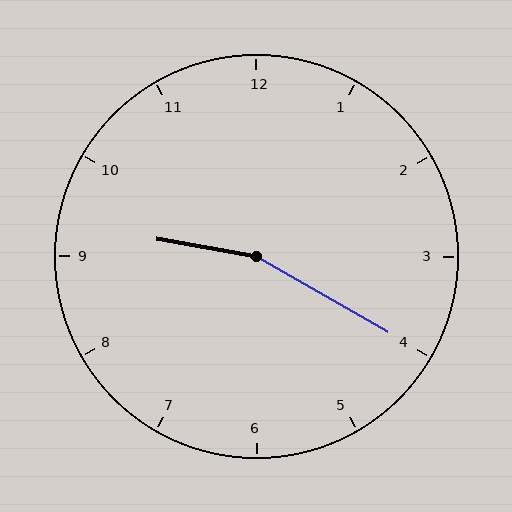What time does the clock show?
9:20.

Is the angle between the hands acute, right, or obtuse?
It is obtuse.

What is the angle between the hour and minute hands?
Approximately 160 degrees.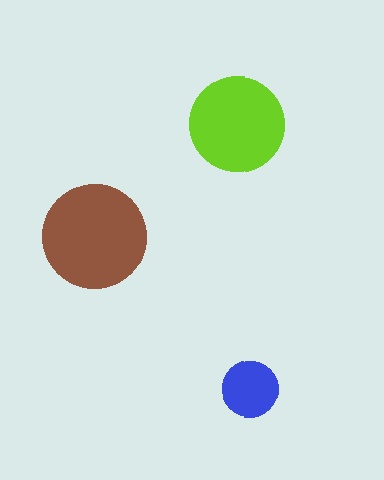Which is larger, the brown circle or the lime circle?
The brown one.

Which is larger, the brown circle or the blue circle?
The brown one.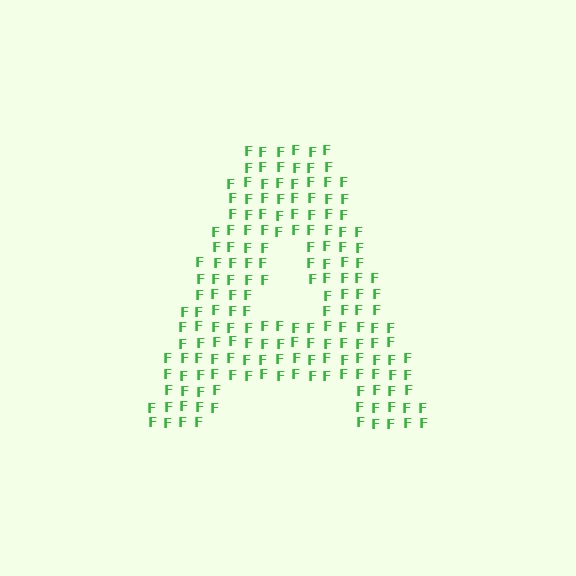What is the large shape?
The large shape is the letter A.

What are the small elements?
The small elements are letter F's.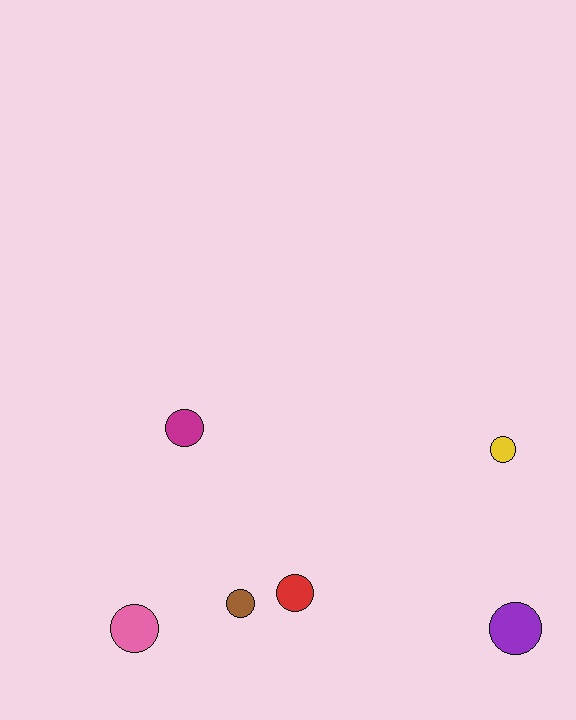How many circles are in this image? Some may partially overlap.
There are 6 circles.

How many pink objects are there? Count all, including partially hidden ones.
There is 1 pink object.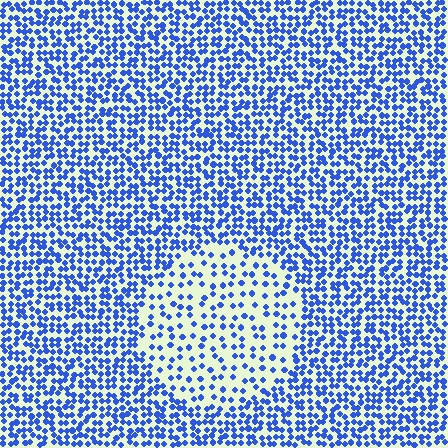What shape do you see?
I see a circle.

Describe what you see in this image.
The image contains small blue elements arranged at two different densities. A circle-shaped region is visible where the elements are less densely packed than the surrounding area.